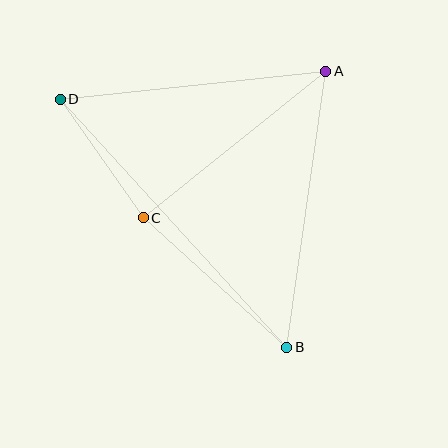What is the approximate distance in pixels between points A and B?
The distance between A and B is approximately 279 pixels.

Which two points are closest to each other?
Points C and D are closest to each other.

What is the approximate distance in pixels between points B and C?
The distance between B and C is approximately 193 pixels.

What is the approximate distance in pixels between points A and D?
The distance between A and D is approximately 267 pixels.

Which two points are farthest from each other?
Points B and D are farthest from each other.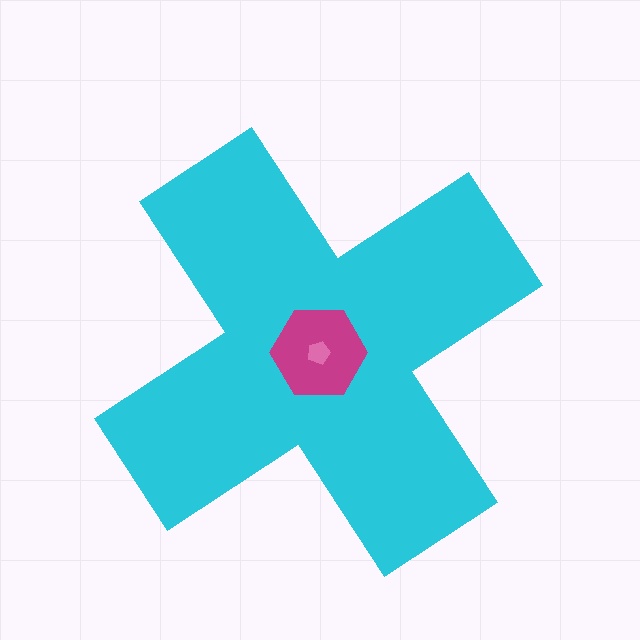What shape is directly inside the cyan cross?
The magenta hexagon.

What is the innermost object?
The pink pentagon.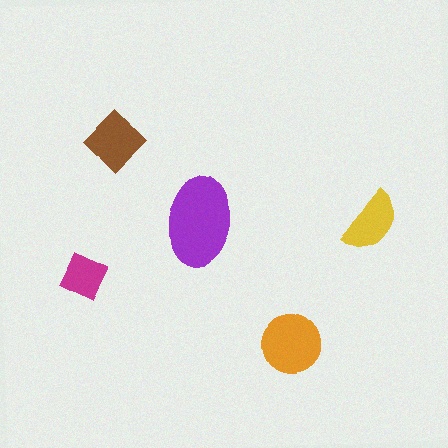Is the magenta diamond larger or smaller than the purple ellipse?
Smaller.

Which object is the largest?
The purple ellipse.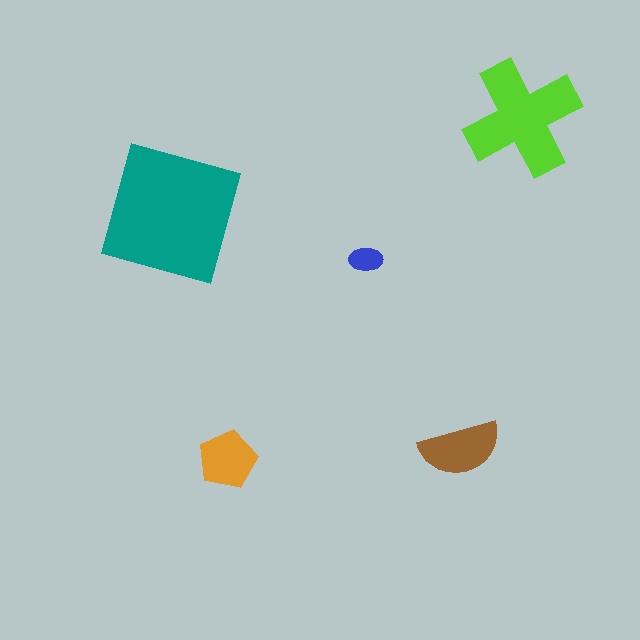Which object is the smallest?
The blue ellipse.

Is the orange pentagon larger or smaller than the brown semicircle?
Smaller.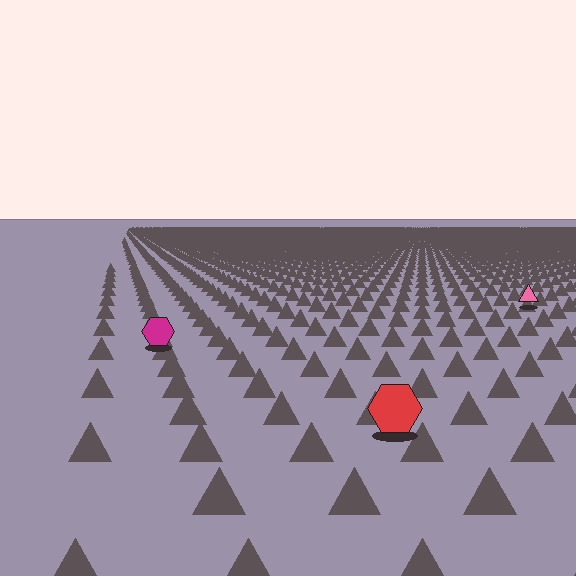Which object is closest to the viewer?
The red hexagon is closest. The texture marks near it are larger and more spread out.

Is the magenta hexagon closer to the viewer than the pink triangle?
Yes. The magenta hexagon is closer — you can tell from the texture gradient: the ground texture is coarser near it.